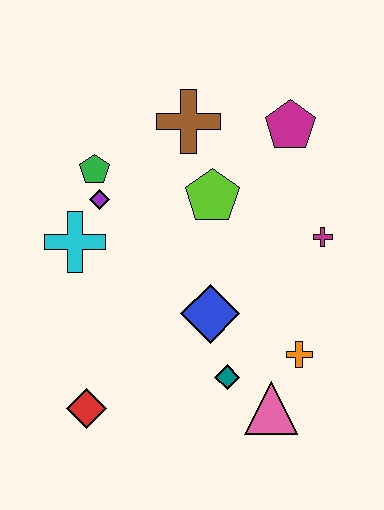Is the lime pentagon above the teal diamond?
Yes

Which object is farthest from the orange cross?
The green pentagon is farthest from the orange cross.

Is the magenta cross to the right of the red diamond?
Yes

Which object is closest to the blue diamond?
The teal diamond is closest to the blue diamond.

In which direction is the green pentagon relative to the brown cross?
The green pentagon is to the left of the brown cross.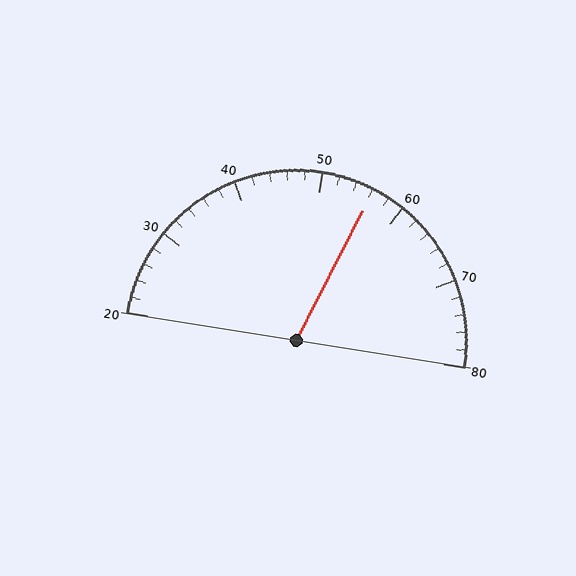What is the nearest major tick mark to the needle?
The nearest major tick mark is 60.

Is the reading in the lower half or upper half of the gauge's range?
The reading is in the upper half of the range (20 to 80).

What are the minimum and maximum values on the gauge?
The gauge ranges from 20 to 80.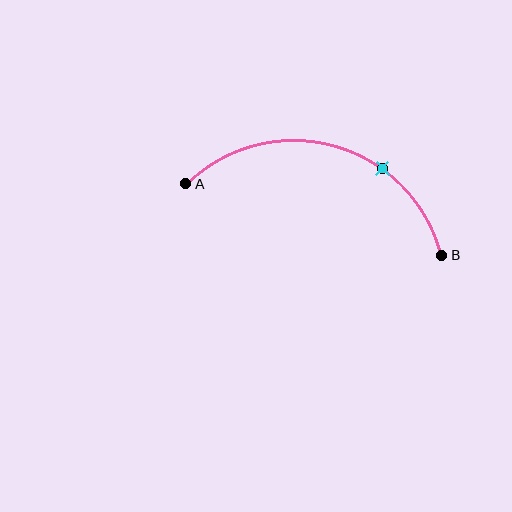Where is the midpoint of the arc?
The arc midpoint is the point on the curve farthest from the straight line joining A and B. It sits above that line.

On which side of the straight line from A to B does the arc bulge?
The arc bulges above the straight line connecting A and B.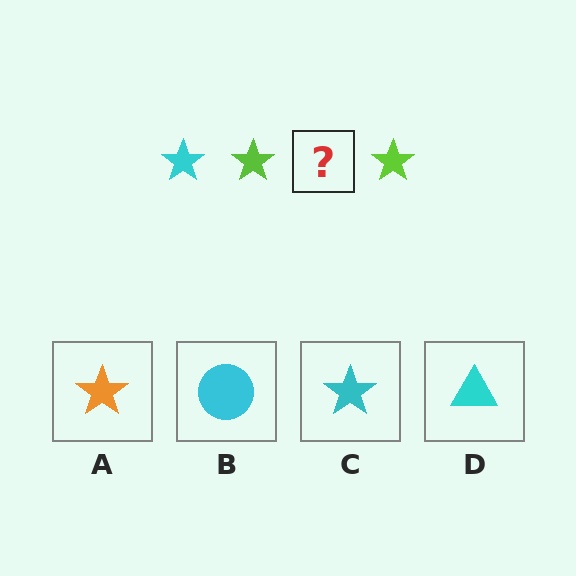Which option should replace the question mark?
Option C.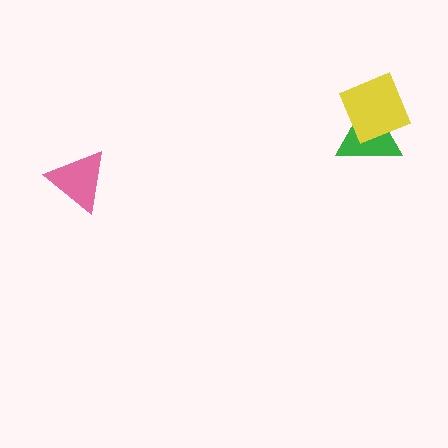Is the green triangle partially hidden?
Yes, it is partially covered by another shape.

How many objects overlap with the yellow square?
1 object overlaps with the yellow square.